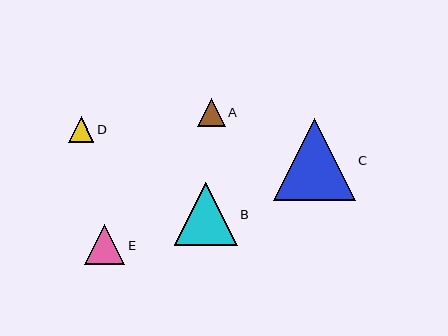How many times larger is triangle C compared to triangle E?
Triangle C is approximately 2.1 times the size of triangle E.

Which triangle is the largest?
Triangle C is the largest with a size of approximately 82 pixels.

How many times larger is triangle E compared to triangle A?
Triangle E is approximately 1.4 times the size of triangle A.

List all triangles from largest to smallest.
From largest to smallest: C, B, E, A, D.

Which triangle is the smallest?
Triangle D is the smallest with a size of approximately 25 pixels.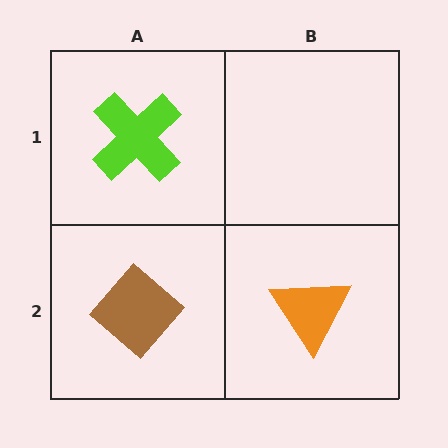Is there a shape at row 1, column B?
No, that cell is empty.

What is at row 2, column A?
A brown diamond.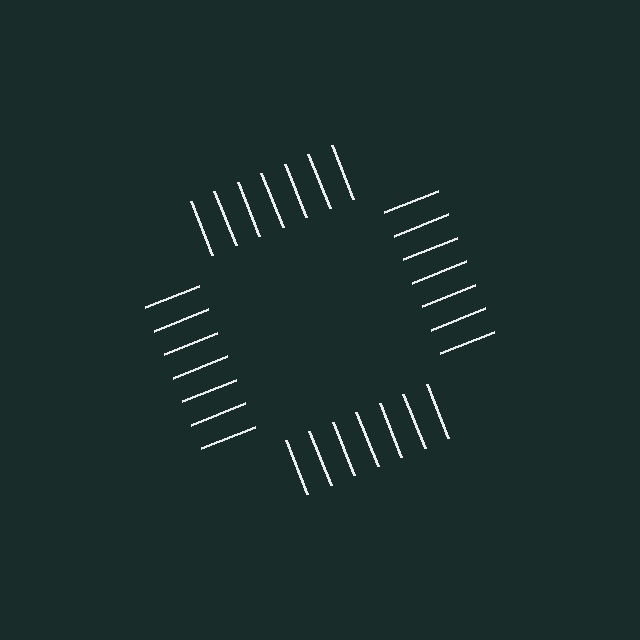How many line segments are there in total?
28 — 7 along each of the 4 edges.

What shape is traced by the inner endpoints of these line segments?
An illusory square — the line segments terminate on its edges but no continuous stroke is drawn.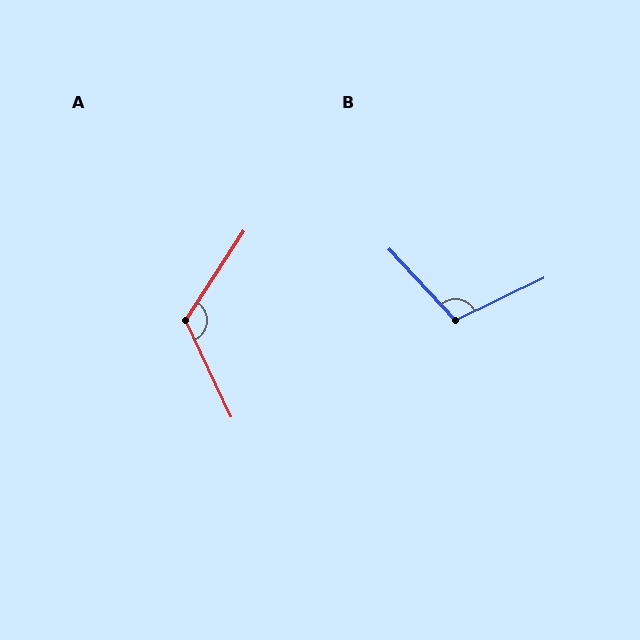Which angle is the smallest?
B, at approximately 107 degrees.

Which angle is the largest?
A, at approximately 121 degrees.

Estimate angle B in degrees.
Approximately 107 degrees.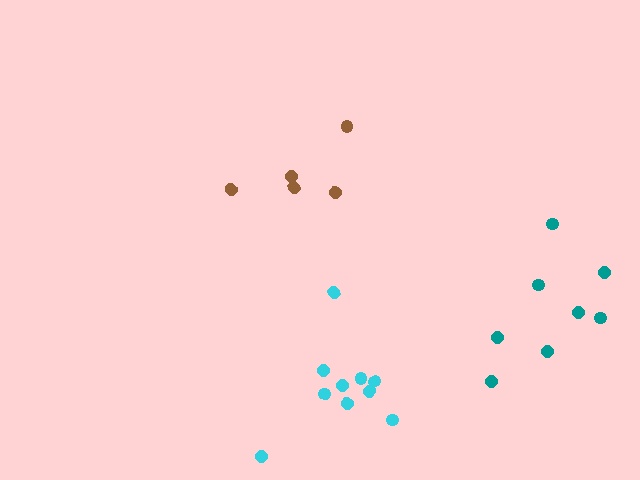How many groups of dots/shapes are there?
There are 3 groups.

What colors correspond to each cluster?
The clusters are colored: brown, cyan, teal.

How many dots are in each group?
Group 1: 5 dots, Group 2: 10 dots, Group 3: 8 dots (23 total).